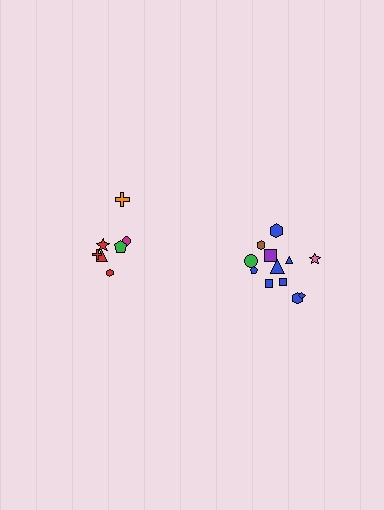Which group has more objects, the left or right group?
The right group.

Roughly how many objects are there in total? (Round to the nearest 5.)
Roughly 20 objects in total.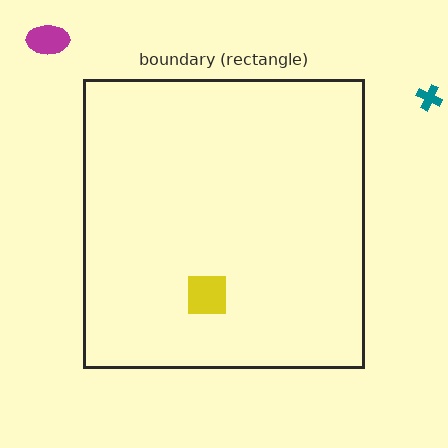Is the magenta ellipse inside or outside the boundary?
Outside.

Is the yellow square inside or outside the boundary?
Inside.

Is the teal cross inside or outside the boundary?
Outside.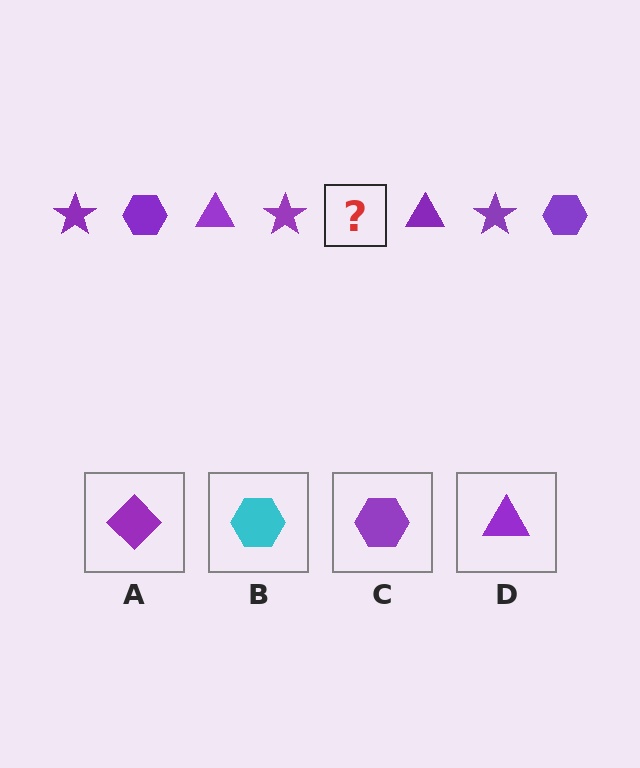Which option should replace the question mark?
Option C.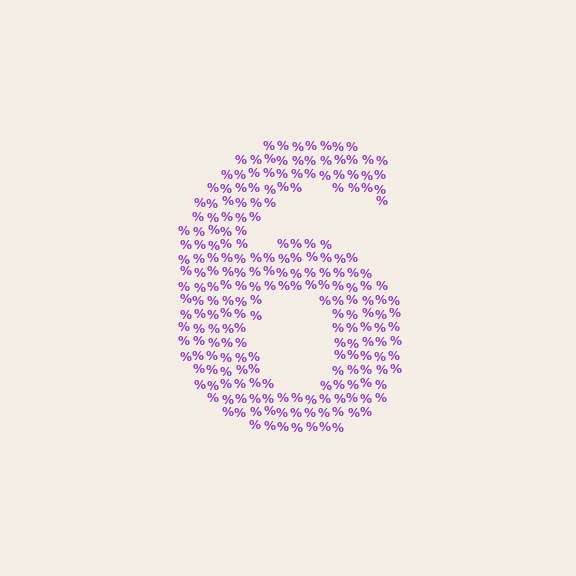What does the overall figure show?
The overall figure shows the digit 6.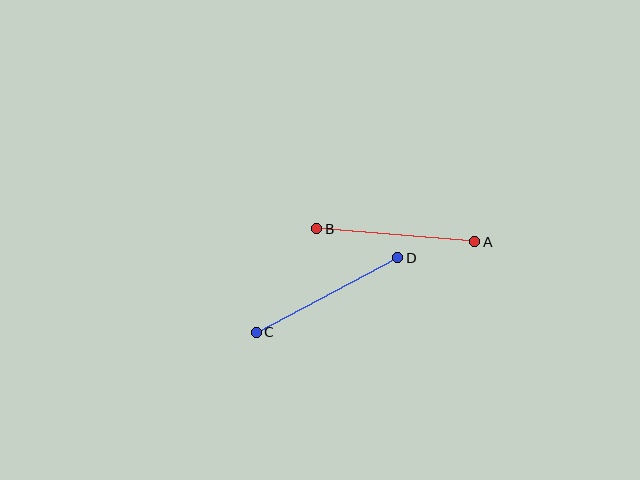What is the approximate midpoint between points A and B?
The midpoint is at approximately (396, 235) pixels.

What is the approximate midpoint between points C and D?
The midpoint is at approximately (327, 295) pixels.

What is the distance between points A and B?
The distance is approximately 159 pixels.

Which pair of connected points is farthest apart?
Points C and D are farthest apart.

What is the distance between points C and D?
The distance is approximately 160 pixels.